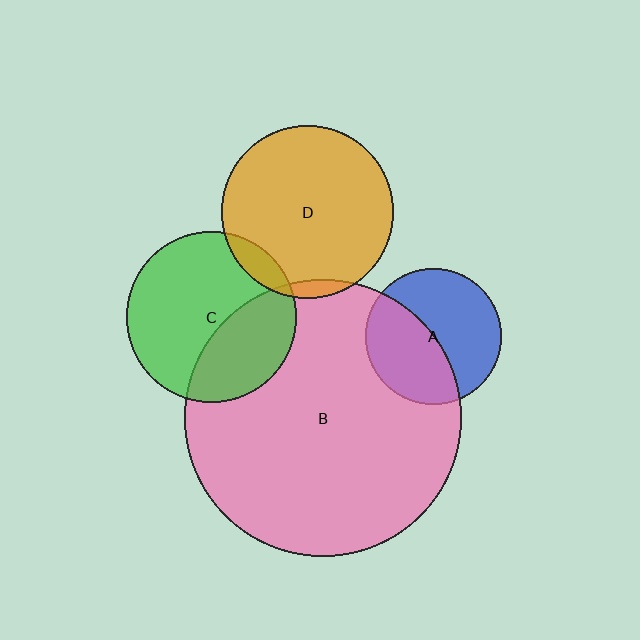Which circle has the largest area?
Circle B (pink).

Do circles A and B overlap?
Yes.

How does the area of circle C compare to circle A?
Approximately 1.6 times.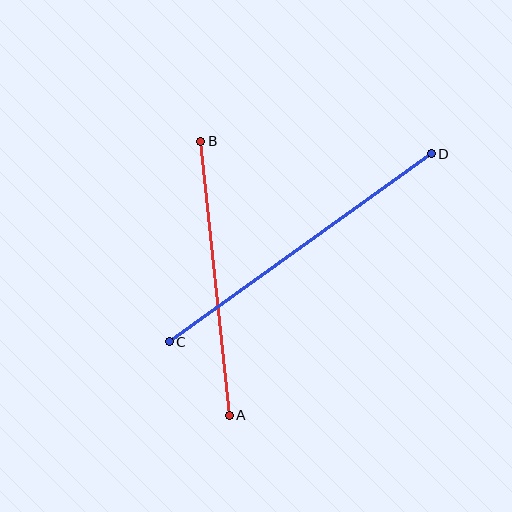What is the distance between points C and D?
The distance is approximately 323 pixels.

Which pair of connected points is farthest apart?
Points C and D are farthest apart.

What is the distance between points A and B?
The distance is approximately 275 pixels.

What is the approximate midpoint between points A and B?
The midpoint is at approximately (215, 278) pixels.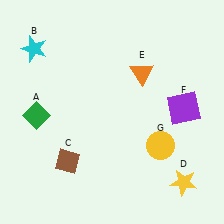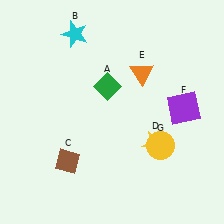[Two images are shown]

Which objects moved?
The objects that moved are: the green diamond (A), the cyan star (B), the yellow star (D).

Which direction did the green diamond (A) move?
The green diamond (A) moved right.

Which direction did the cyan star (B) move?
The cyan star (B) moved right.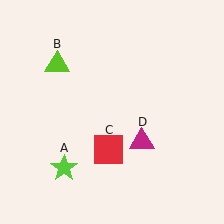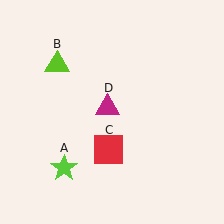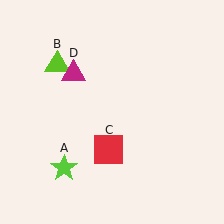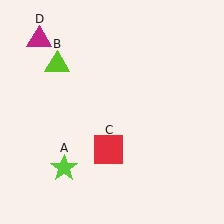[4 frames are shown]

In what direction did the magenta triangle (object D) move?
The magenta triangle (object D) moved up and to the left.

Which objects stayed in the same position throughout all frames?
Lime star (object A) and lime triangle (object B) and red square (object C) remained stationary.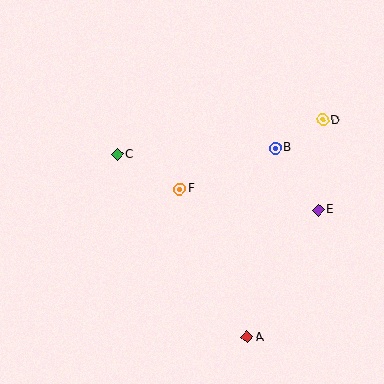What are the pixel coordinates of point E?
Point E is at (318, 210).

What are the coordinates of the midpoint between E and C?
The midpoint between E and C is at (218, 182).